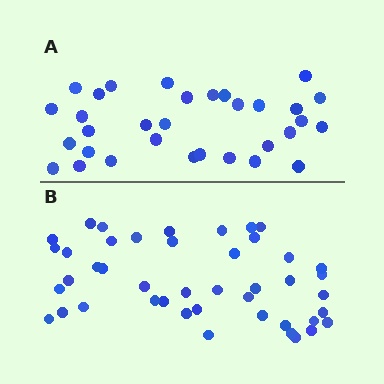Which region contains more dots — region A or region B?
Region B (the bottom region) has more dots.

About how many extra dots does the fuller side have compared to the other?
Region B has roughly 12 or so more dots than region A.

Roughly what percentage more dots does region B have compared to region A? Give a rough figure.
About 40% more.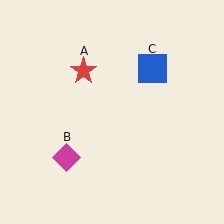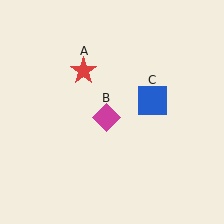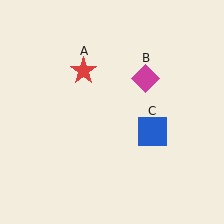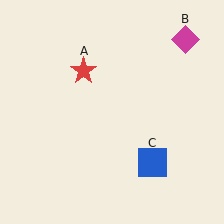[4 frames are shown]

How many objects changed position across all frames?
2 objects changed position: magenta diamond (object B), blue square (object C).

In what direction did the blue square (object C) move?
The blue square (object C) moved down.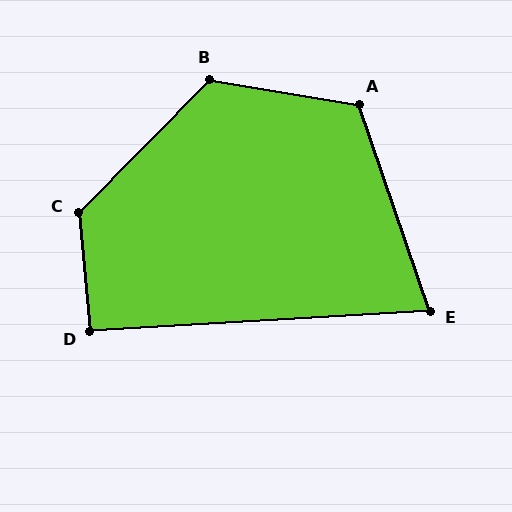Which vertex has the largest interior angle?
C, at approximately 130 degrees.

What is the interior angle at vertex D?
Approximately 92 degrees (approximately right).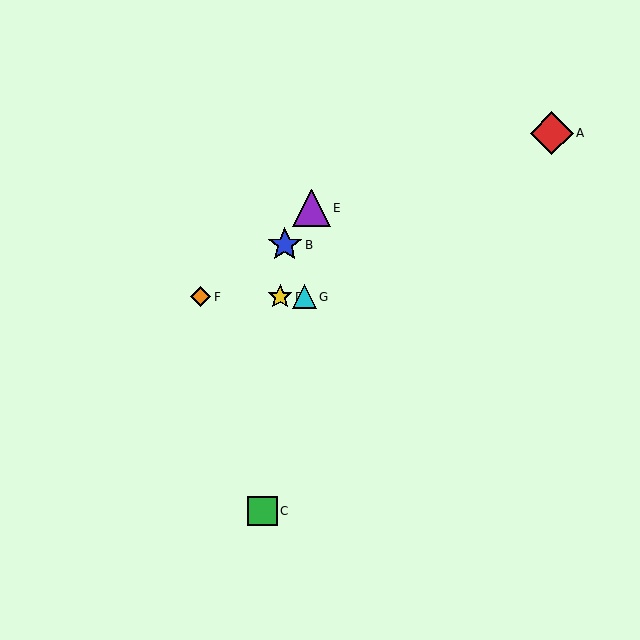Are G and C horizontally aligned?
No, G is at y≈297 and C is at y≈511.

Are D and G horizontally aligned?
Yes, both are at y≈297.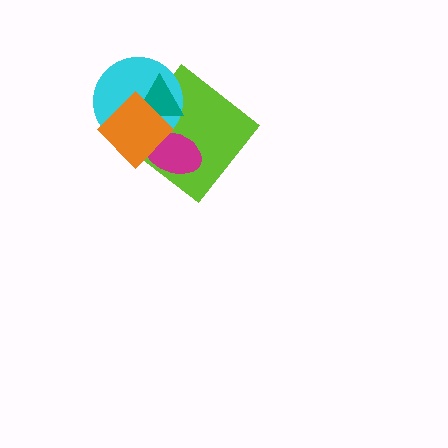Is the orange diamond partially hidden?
No, no other shape covers it.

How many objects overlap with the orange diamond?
4 objects overlap with the orange diamond.